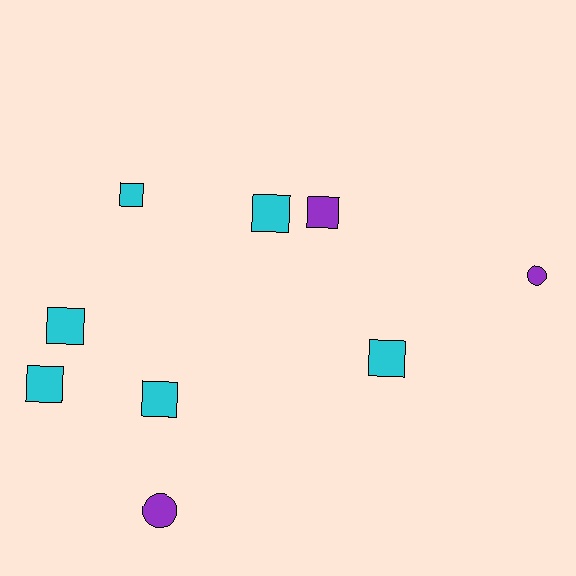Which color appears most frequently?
Cyan, with 6 objects.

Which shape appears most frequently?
Square, with 7 objects.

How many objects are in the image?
There are 9 objects.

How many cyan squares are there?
There are 6 cyan squares.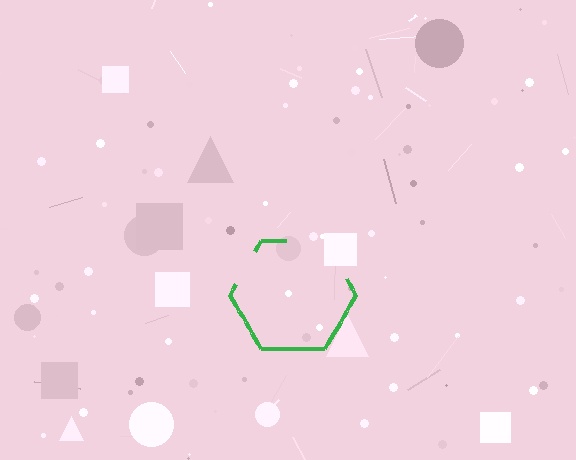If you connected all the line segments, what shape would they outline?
They would outline a hexagon.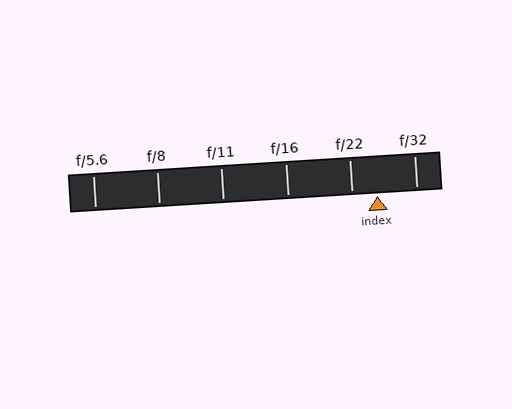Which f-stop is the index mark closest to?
The index mark is closest to f/22.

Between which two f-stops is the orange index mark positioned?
The index mark is between f/22 and f/32.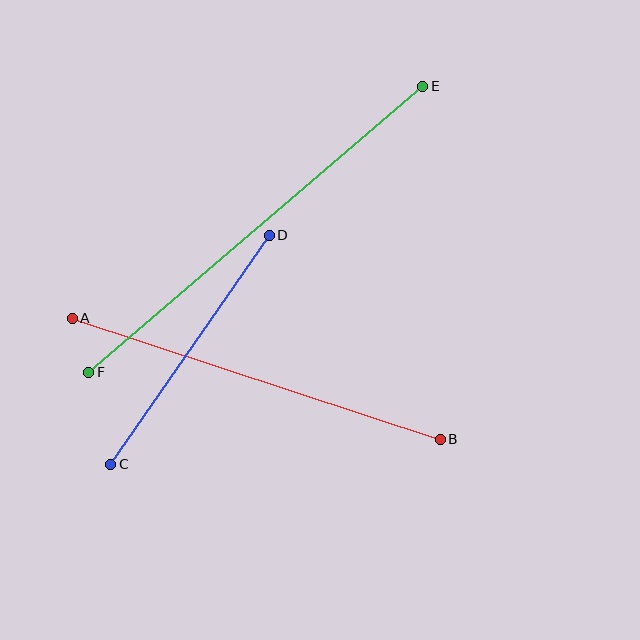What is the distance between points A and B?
The distance is approximately 387 pixels.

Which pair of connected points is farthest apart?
Points E and F are farthest apart.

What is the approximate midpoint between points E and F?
The midpoint is at approximately (256, 229) pixels.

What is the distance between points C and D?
The distance is approximately 279 pixels.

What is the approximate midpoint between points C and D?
The midpoint is at approximately (190, 350) pixels.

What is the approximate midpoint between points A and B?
The midpoint is at approximately (256, 379) pixels.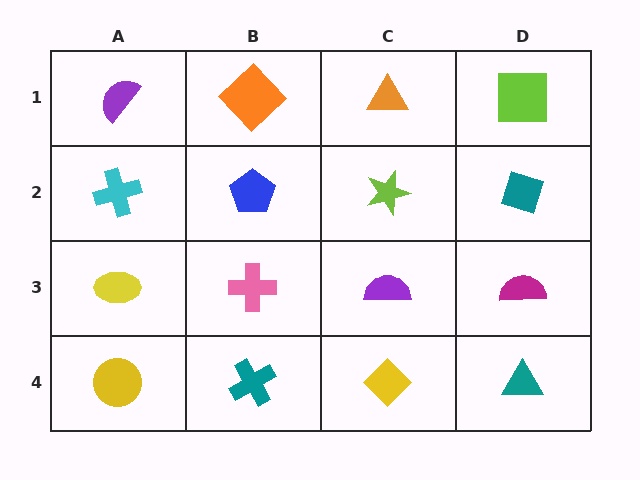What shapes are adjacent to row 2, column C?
An orange triangle (row 1, column C), a purple semicircle (row 3, column C), a blue pentagon (row 2, column B), a teal diamond (row 2, column D).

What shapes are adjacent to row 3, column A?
A cyan cross (row 2, column A), a yellow circle (row 4, column A), a pink cross (row 3, column B).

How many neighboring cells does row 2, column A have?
3.